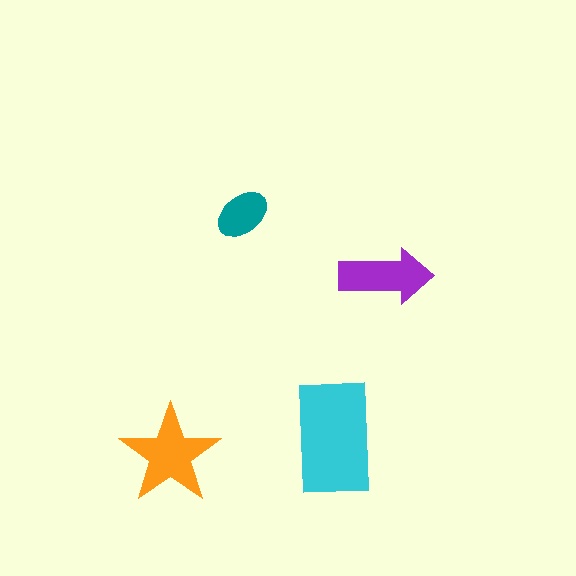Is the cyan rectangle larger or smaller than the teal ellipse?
Larger.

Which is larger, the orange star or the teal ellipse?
The orange star.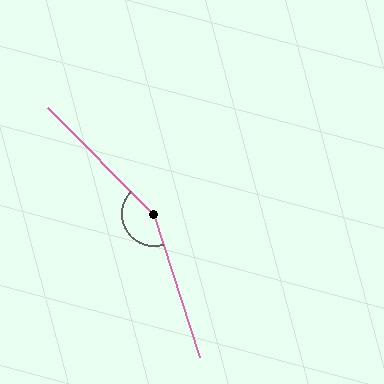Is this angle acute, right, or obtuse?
It is obtuse.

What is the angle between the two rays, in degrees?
Approximately 153 degrees.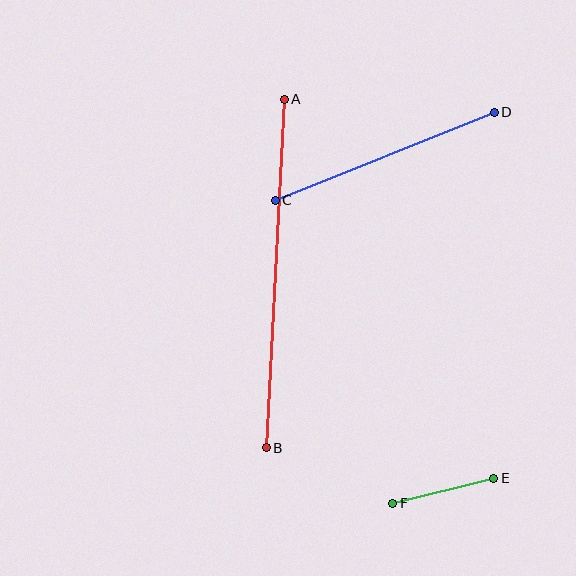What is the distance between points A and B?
The distance is approximately 349 pixels.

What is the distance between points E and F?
The distance is approximately 104 pixels.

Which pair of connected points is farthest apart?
Points A and B are farthest apart.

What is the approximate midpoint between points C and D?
The midpoint is at approximately (385, 156) pixels.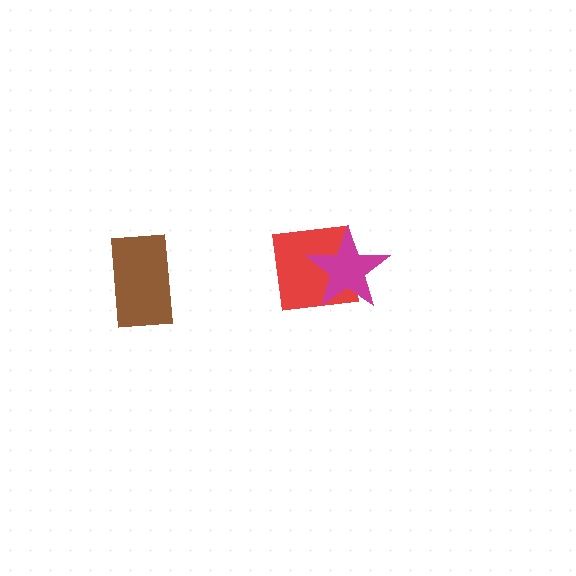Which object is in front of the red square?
The magenta star is in front of the red square.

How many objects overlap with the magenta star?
1 object overlaps with the magenta star.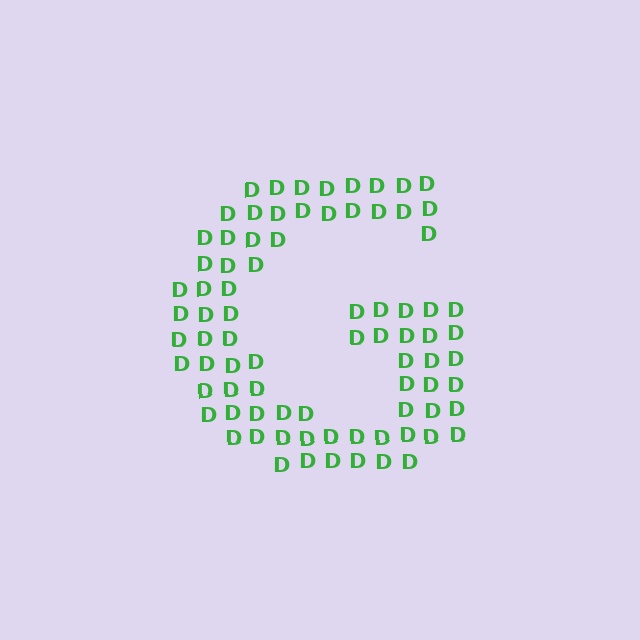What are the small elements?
The small elements are letter D's.